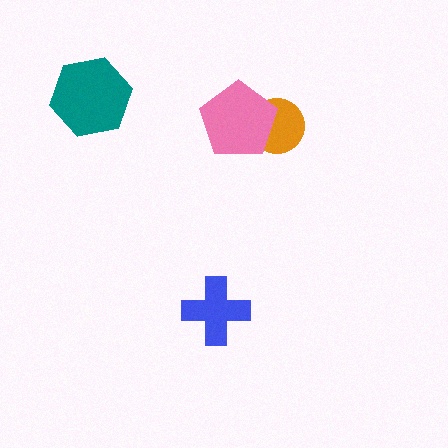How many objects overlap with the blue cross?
0 objects overlap with the blue cross.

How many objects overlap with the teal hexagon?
0 objects overlap with the teal hexagon.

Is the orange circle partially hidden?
Yes, it is partially covered by another shape.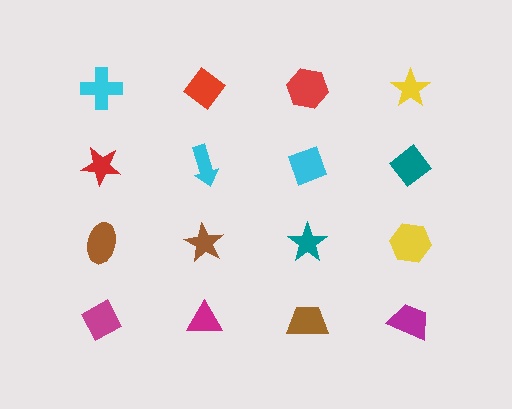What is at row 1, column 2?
A red diamond.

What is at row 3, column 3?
A teal star.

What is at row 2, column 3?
A cyan diamond.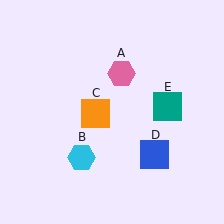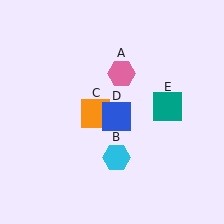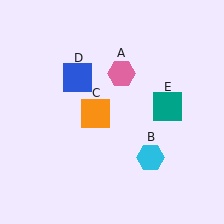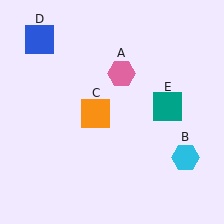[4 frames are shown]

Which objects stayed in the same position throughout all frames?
Pink hexagon (object A) and orange square (object C) and teal square (object E) remained stationary.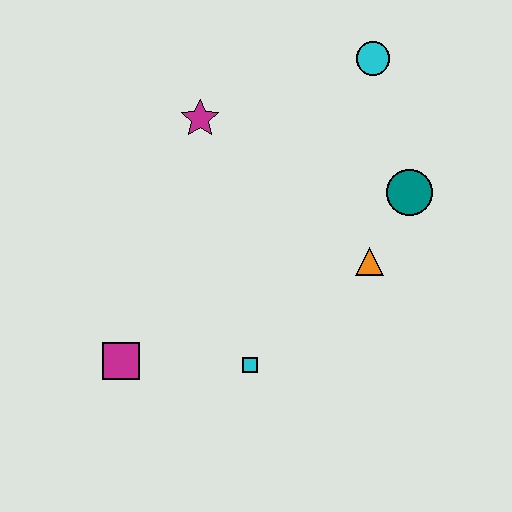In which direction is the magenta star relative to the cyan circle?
The magenta star is to the left of the cyan circle.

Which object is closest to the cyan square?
The magenta square is closest to the cyan square.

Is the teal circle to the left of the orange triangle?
No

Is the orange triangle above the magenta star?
No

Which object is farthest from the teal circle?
The magenta square is farthest from the teal circle.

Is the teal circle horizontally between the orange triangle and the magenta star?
No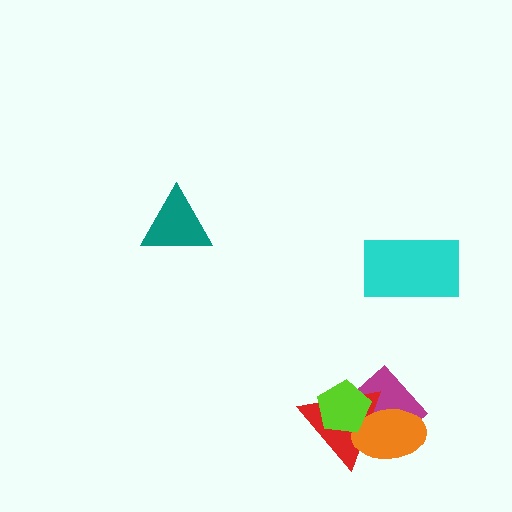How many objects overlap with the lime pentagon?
3 objects overlap with the lime pentagon.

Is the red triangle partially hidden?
Yes, it is partially covered by another shape.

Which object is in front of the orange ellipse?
The lime pentagon is in front of the orange ellipse.